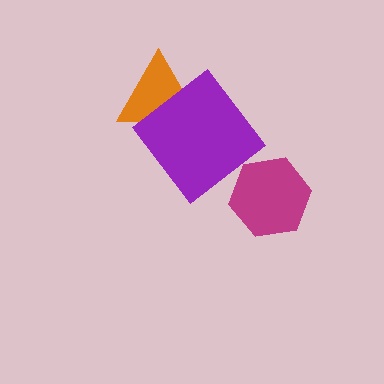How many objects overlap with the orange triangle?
1 object overlaps with the orange triangle.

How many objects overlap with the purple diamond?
1 object overlaps with the purple diamond.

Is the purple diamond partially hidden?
No, no other shape covers it.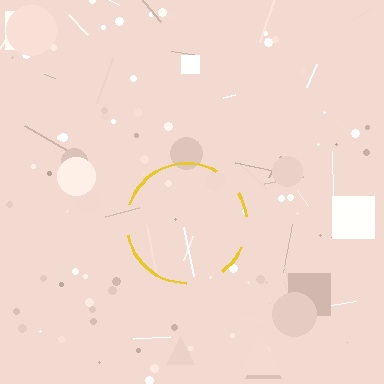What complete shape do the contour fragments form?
The contour fragments form a circle.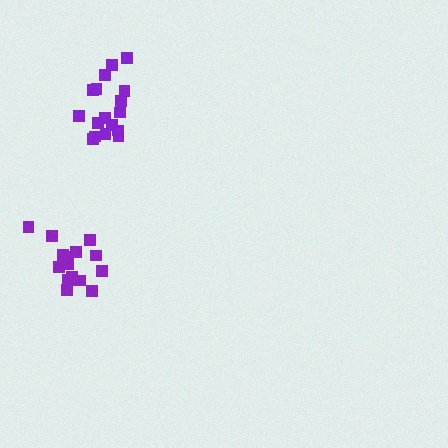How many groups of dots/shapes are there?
There are 2 groups.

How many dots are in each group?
Group 1: 15 dots, Group 2: 17 dots (32 total).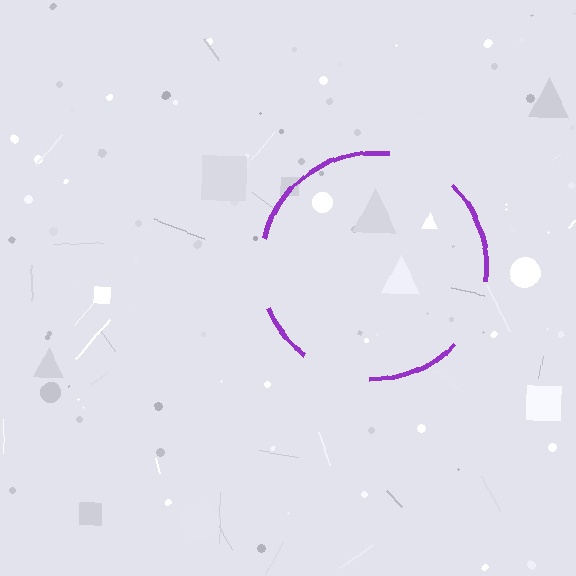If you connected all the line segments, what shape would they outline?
They would outline a circle.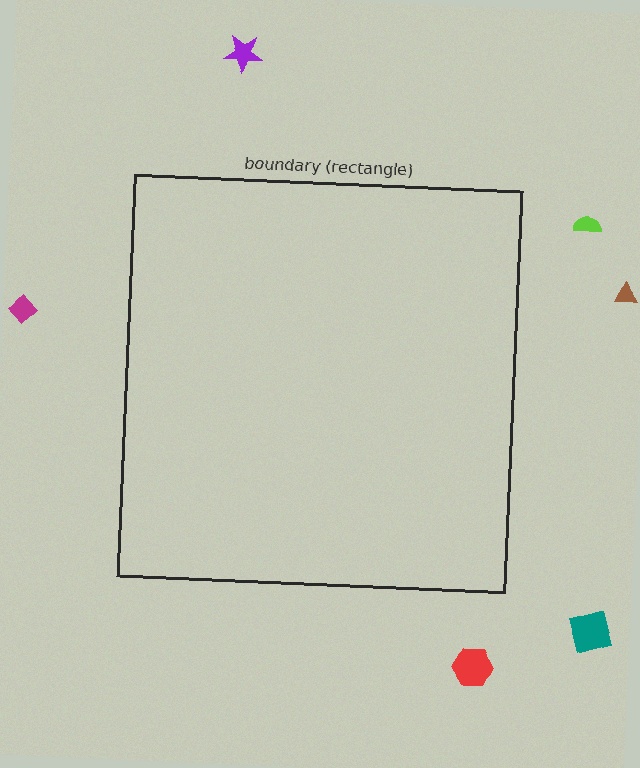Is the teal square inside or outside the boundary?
Outside.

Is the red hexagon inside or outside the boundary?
Outside.